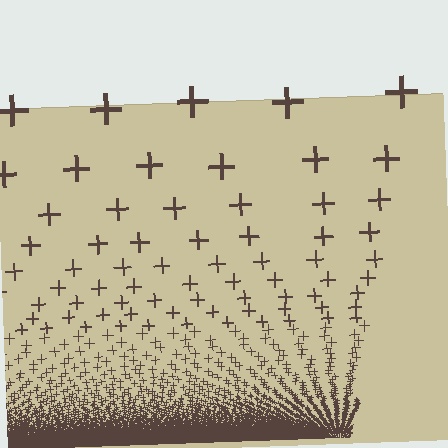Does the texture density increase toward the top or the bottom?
Density increases toward the bottom.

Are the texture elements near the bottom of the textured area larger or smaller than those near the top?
Smaller. The gradient is inverted — elements near the bottom are smaller and denser.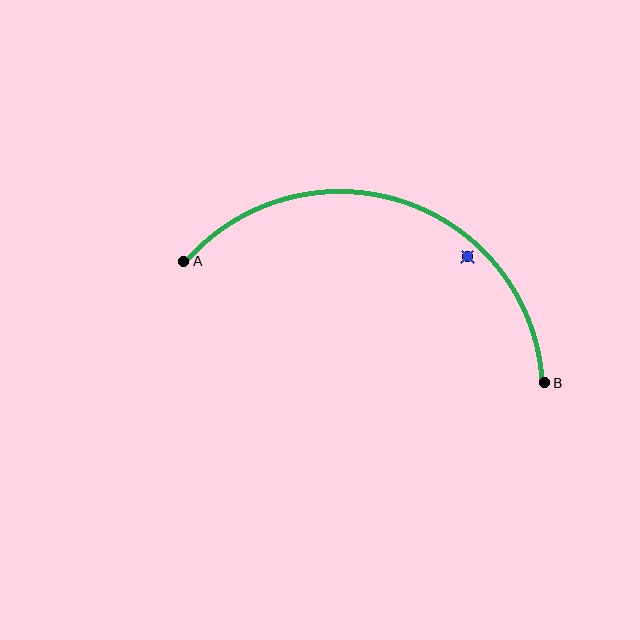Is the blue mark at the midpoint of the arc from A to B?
No — the blue mark does not lie on the arc at all. It sits slightly inside the curve.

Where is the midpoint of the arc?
The arc midpoint is the point on the curve farthest from the straight line joining A and B. It sits above that line.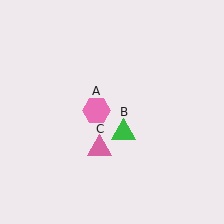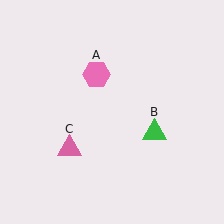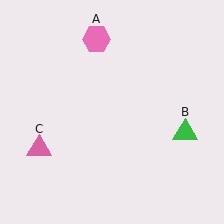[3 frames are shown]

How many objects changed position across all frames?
3 objects changed position: pink hexagon (object A), green triangle (object B), pink triangle (object C).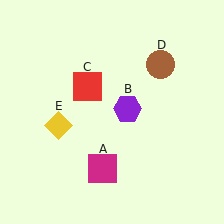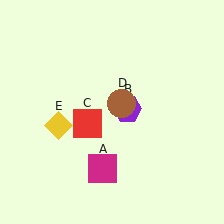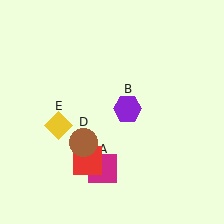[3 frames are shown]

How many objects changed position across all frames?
2 objects changed position: red square (object C), brown circle (object D).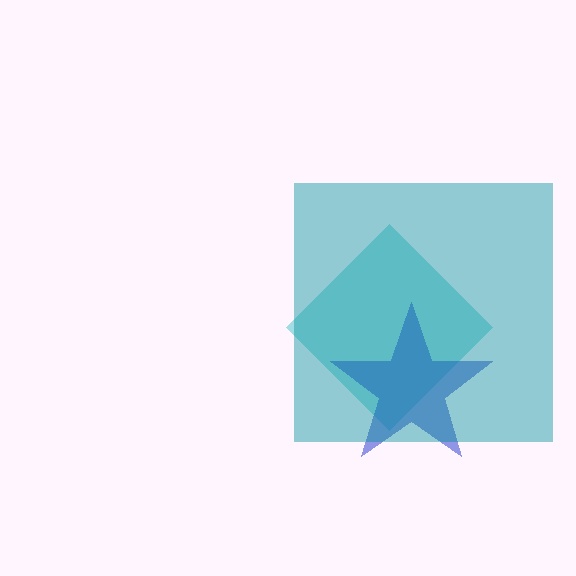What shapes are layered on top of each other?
The layered shapes are: a cyan diamond, a blue star, a teal square.